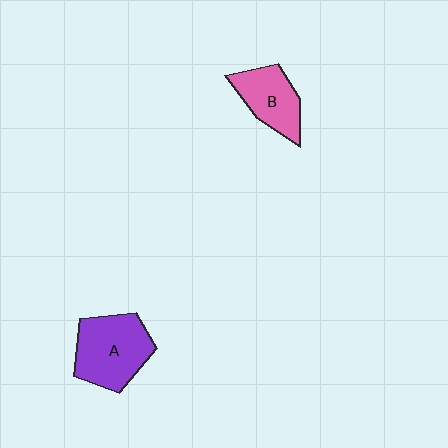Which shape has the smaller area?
Shape B (pink).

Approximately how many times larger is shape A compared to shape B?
Approximately 1.4 times.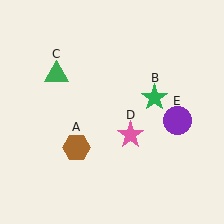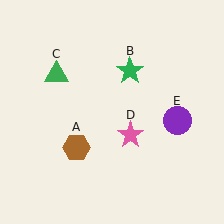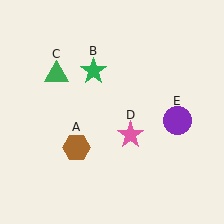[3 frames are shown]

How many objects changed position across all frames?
1 object changed position: green star (object B).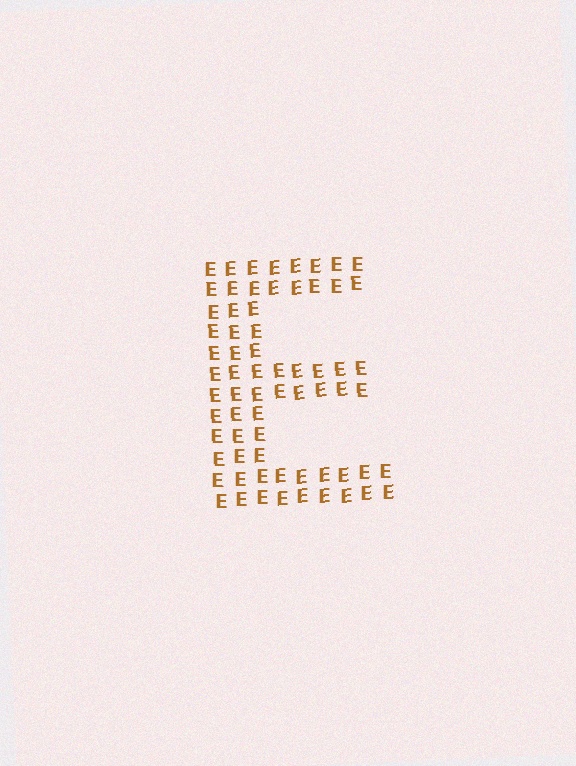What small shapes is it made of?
It is made of small letter E's.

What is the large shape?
The large shape is the letter E.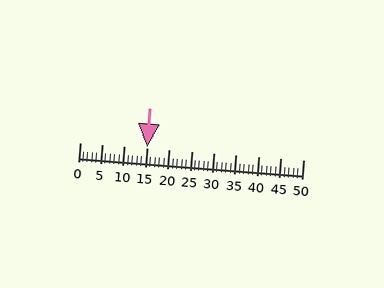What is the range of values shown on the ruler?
The ruler shows values from 0 to 50.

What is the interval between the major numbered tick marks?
The major tick marks are spaced 5 units apart.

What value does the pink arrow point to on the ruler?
The pink arrow points to approximately 15.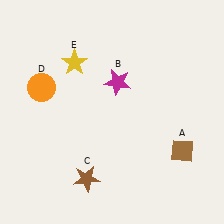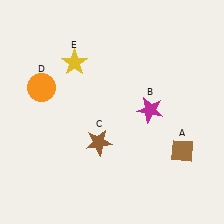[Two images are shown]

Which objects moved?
The objects that moved are: the magenta star (B), the brown star (C).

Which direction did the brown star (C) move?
The brown star (C) moved up.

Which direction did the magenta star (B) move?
The magenta star (B) moved right.